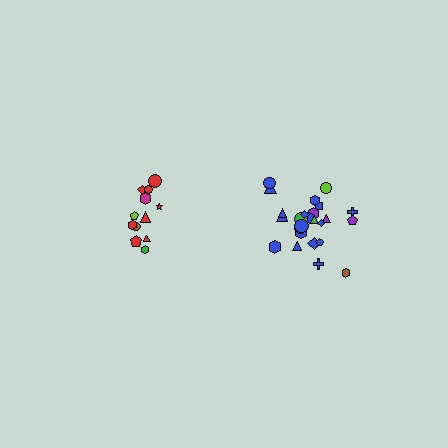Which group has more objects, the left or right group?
The right group.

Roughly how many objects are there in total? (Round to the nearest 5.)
Roughly 35 objects in total.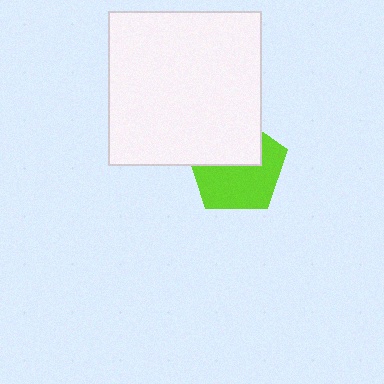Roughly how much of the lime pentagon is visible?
About half of it is visible (roughly 59%).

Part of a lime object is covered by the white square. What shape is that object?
It is a pentagon.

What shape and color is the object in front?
The object in front is a white square.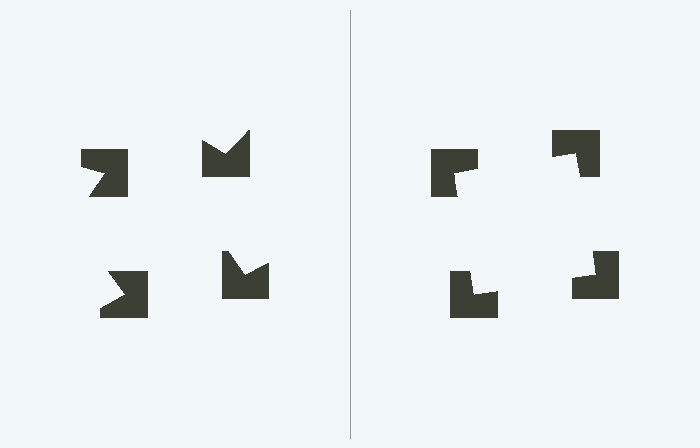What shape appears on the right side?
An illusory square.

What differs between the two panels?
The notched squares are positioned identically on both sides; only the wedge orientations differ. On the right they align to a square; on the left they are misaligned.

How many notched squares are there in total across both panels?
8 — 4 on each side.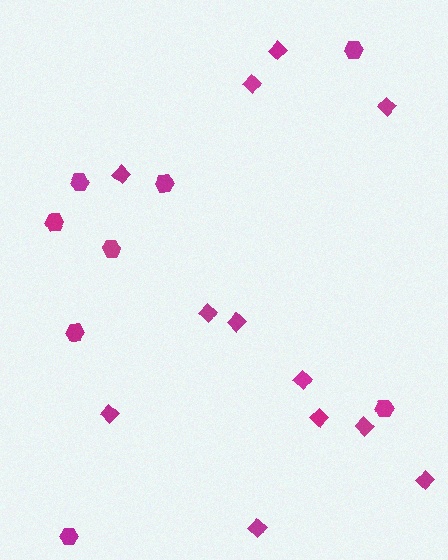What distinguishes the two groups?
There are 2 groups: one group of diamonds (12) and one group of hexagons (8).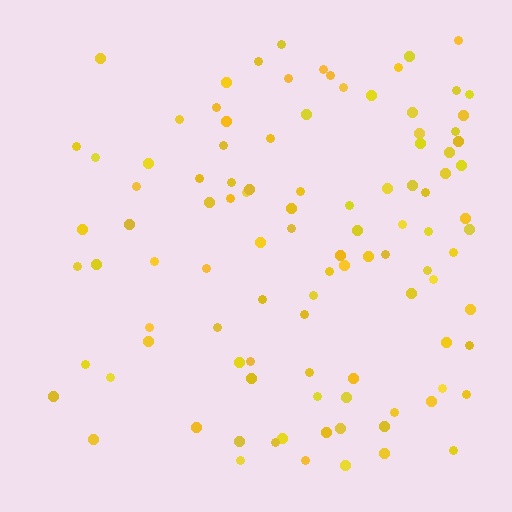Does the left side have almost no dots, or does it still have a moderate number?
Still a moderate number, just noticeably fewer than the right.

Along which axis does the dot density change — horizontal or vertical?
Horizontal.